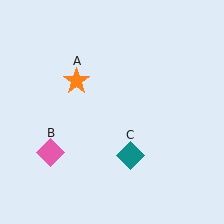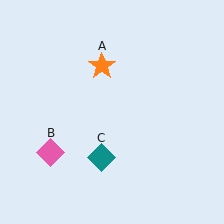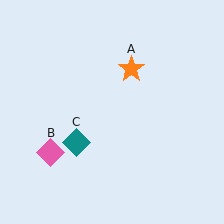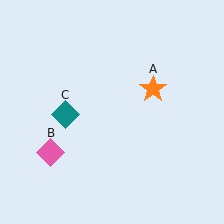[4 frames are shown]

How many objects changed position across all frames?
2 objects changed position: orange star (object A), teal diamond (object C).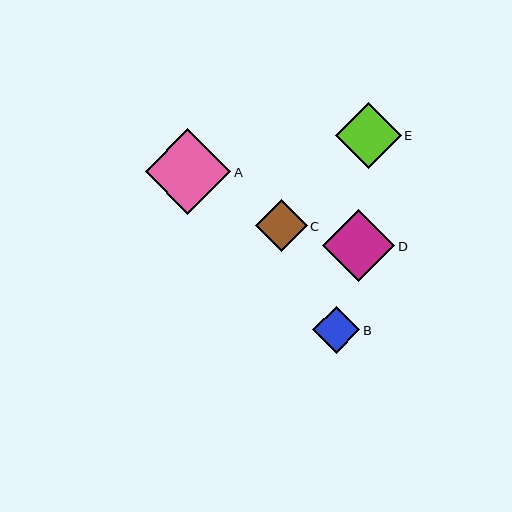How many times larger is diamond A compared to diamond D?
Diamond A is approximately 1.2 times the size of diamond D.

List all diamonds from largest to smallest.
From largest to smallest: A, D, E, C, B.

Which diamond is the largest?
Diamond A is the largest with a size of approximately 86 pixels.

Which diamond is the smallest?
Diamond B is the smallest with a size of approximately 47 pixels.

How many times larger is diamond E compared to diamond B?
Diamond E is approximately 1.4 times the size of diamond B.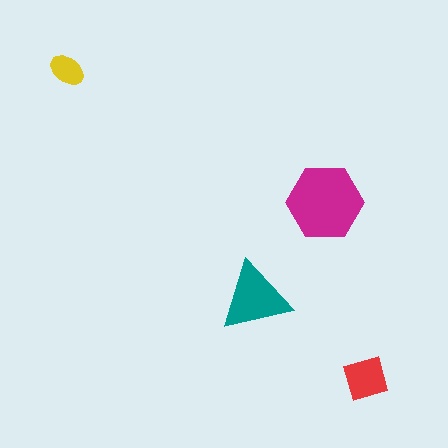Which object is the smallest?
The yellow ellipse.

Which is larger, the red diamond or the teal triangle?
The teal triangle.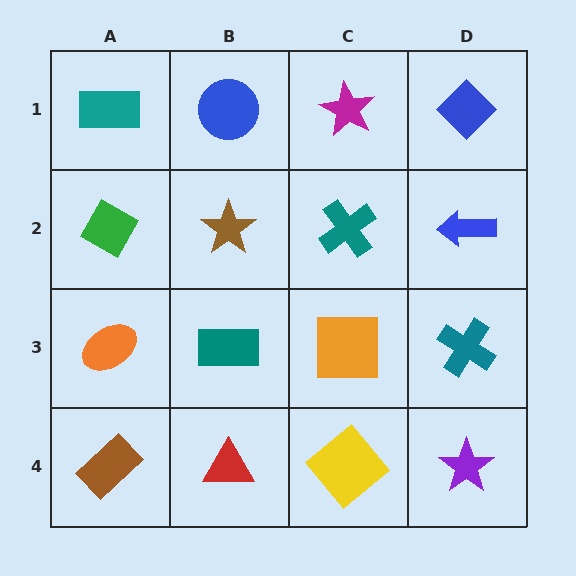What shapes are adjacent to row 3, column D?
A blue arrow (row 2, column D), a purple star (row 4, column D), an orange square (row 3, column C).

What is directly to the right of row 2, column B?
A teal cross.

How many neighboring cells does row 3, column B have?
4.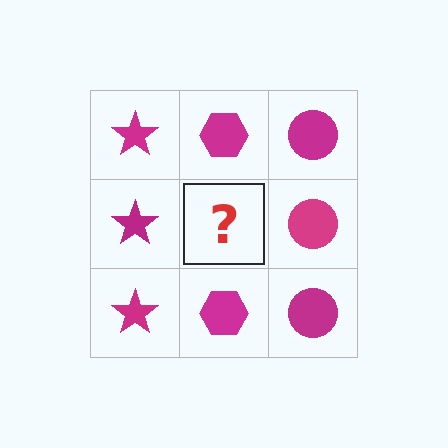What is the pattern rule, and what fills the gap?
The rule is that each column has a consistent shape. The gap should be filled with a magenta hexagon.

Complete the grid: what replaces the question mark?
The question mark should be replaced with a magenta hexagon.